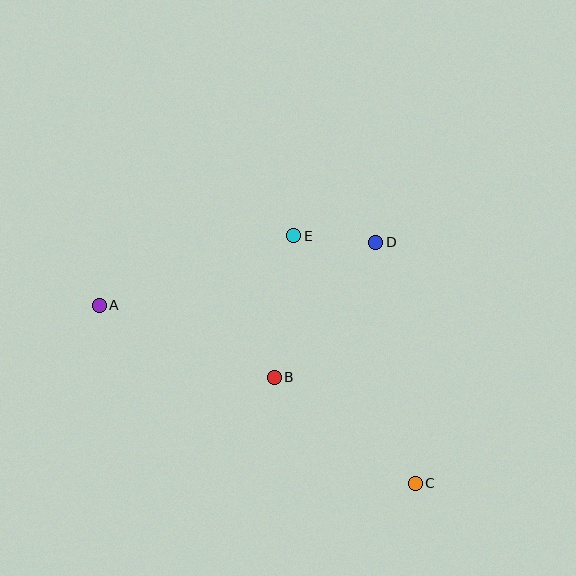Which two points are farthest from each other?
Points A and C are farthest from each other.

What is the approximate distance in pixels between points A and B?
The distance between A and B is approximately 189 pixels.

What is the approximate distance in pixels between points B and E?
The distance between B and E is approximately 143 pixels.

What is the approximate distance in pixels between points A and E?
The distance between A and E is approximately 206 pixels.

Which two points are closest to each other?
Points D and E are closest to each other.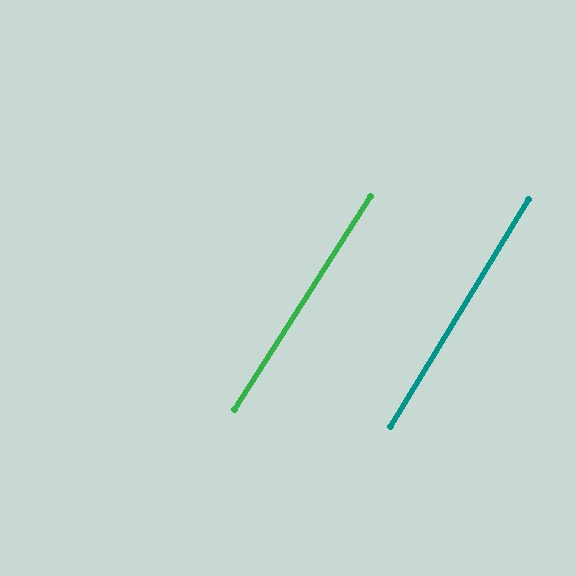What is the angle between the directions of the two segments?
Approximately 1 degree.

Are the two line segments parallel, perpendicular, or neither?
Parallel — their directions differ by only 1.3°.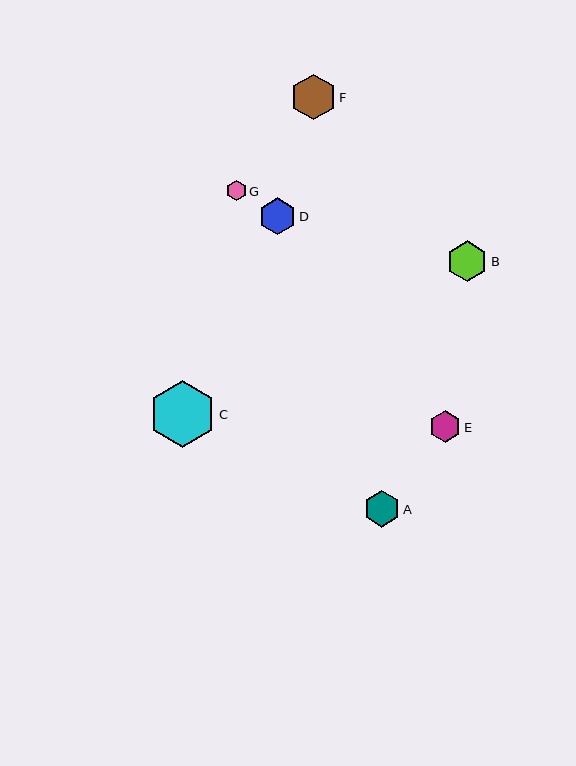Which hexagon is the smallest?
Hexagon G is the smallest with a size of approximately 20 pixels.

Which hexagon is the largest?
Hexagon C is the largest with a size of approximately 67 pixels.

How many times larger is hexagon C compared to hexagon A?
Hexagon C is approximately 1.9 times the size of hexagon A.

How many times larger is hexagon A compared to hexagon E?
Hexagon A is approximately 1.1 times the size of hexagon E.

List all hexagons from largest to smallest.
From largest to smallest: C, F, B, D, A, E, G.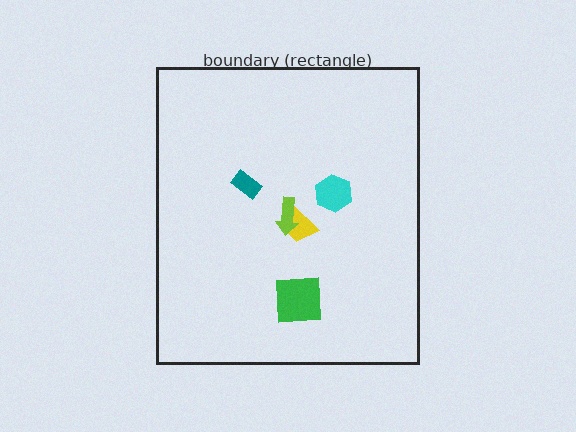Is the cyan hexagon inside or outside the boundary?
Inside.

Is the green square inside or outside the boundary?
Inside.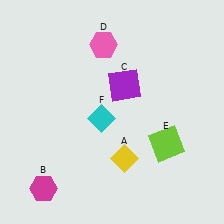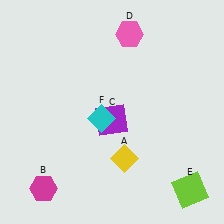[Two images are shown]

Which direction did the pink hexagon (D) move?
The pink hexagon (D) moved right.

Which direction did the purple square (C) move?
The purple square (C) moved down.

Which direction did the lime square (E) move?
The lime square (E) moved down.